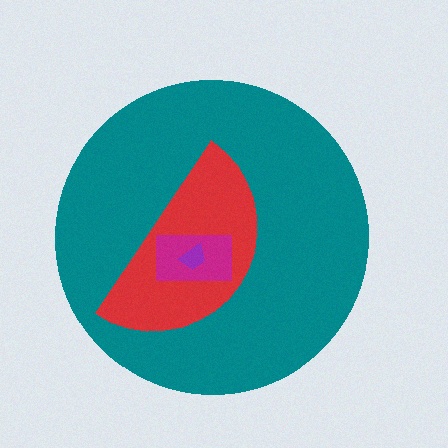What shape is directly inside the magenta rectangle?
The purple trapezoid.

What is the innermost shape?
The purple trapezoid.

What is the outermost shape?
The teal circle.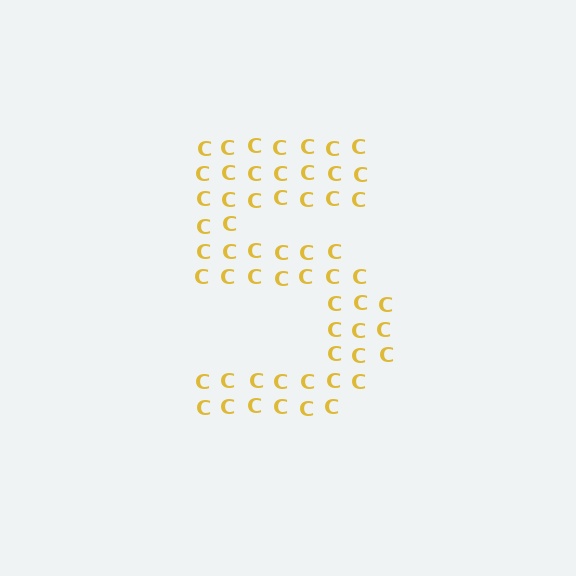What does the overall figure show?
The overall figure shows the digit 5.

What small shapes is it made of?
It is made of small letter C's.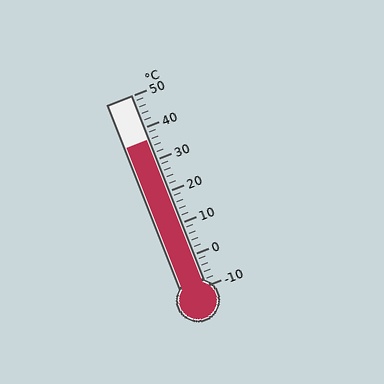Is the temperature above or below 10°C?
The temperature is above 10°C.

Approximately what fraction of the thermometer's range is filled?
The thermometer is filled to approximately 75% of its range.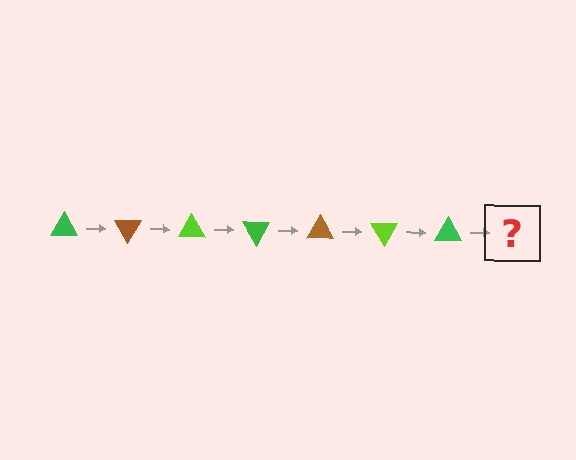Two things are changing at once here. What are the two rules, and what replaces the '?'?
The two rules are that it rotates 60 degrees each step and the color cycles through green, brown, and lime. The '?' should be a brown triangle, rotated 420 degrees from the start.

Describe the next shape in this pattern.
It should be a brown triangle, rotated 420 degrees from the start.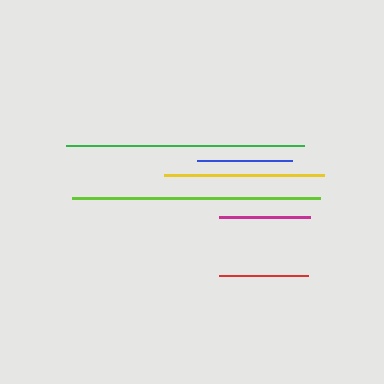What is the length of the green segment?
The green segment is approximately 238 pixels long.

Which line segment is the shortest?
The red line is the shortest at approximately 89 pixels.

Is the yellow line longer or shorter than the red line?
The yellow line is longer than the red line.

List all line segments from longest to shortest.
From longest to shortest: lime, green, yellow, blue, magenta, red.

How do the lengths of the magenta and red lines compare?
The magenta and red lines are approximately the same length.